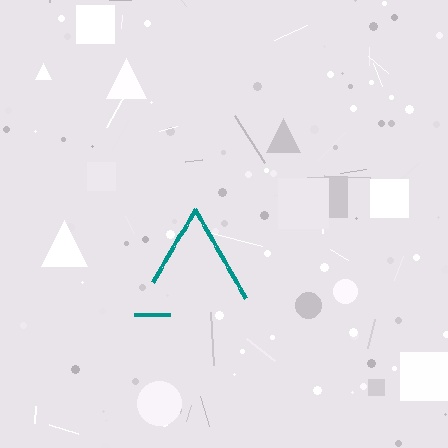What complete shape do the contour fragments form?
The contour fragments form a triangle.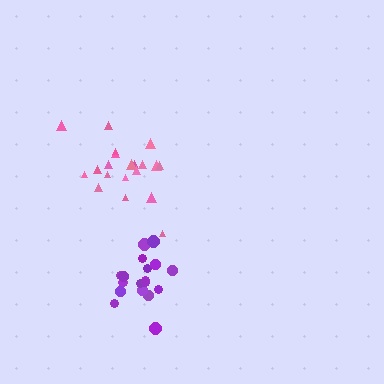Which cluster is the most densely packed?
Purple.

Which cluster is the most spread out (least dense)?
Pink.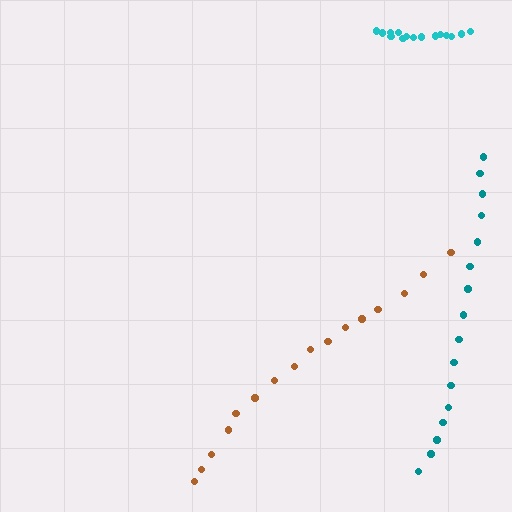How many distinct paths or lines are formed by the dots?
There are 3 distinct paths.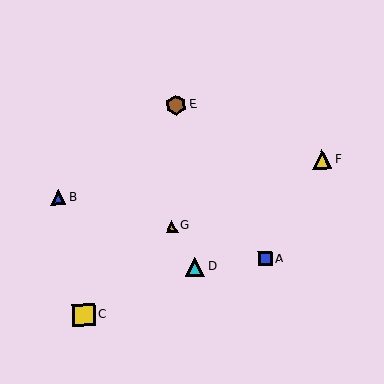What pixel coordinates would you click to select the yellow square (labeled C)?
Click at (84, 315) to select the yellow square C.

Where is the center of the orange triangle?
The center of the orange triangle is at (172, 226).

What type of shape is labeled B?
Shape B is a blue triangle.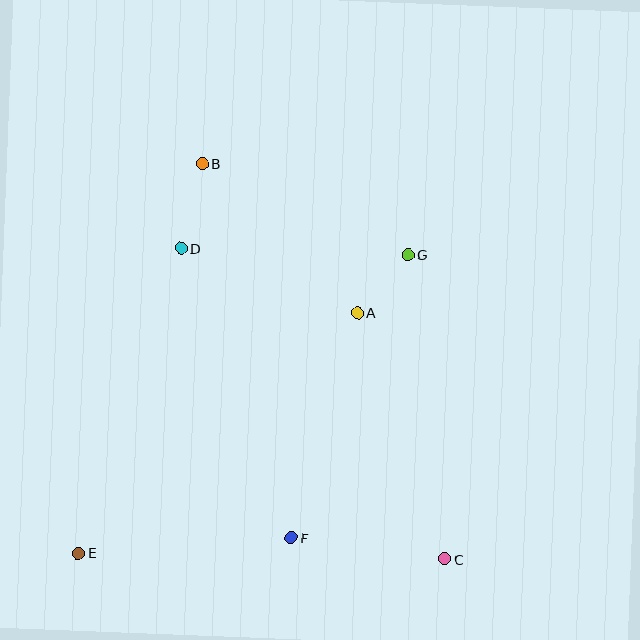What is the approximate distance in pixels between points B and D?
The distance between B and D is approximately 87 pixels.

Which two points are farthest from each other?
Points B and C are farthest from each other.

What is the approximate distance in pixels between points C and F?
The distance between C and F is approximately 155 pixels.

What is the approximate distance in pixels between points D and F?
The distance between D and F is approximately 310 pixels.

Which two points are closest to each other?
Points A and G are closest to each other.